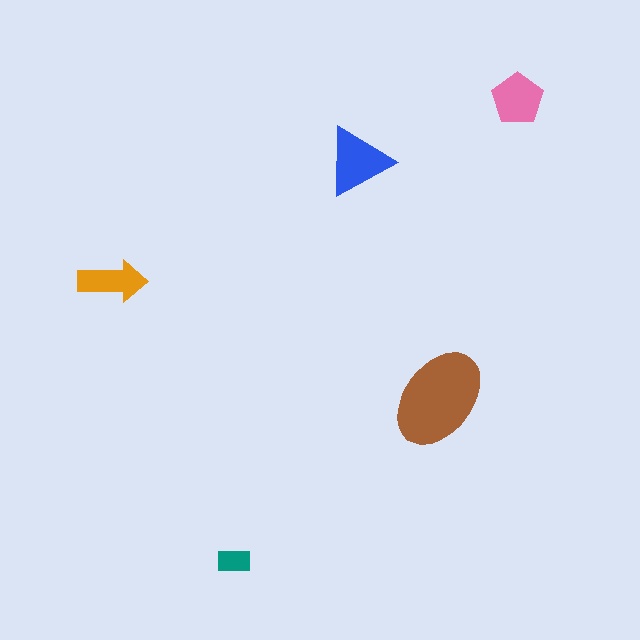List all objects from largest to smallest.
The brown ellipse, the blue triangle, the pink pentagon, the orange arrow, the teal rectangle.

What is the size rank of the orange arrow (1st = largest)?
4th.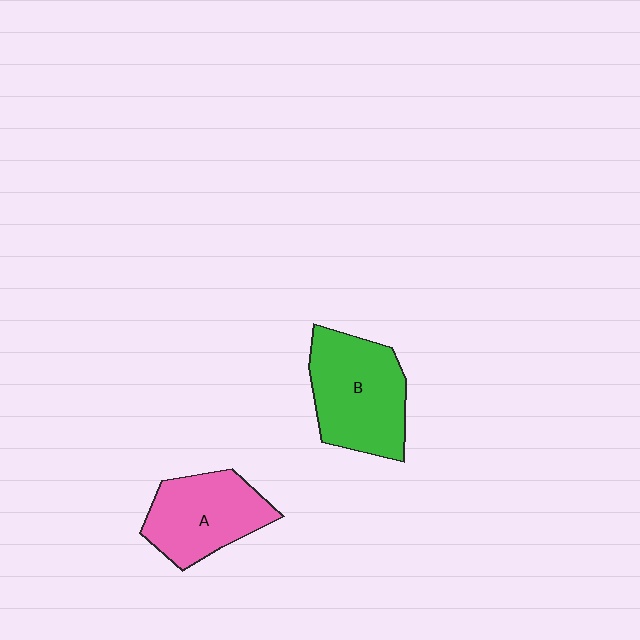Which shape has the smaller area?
Shape A (pink).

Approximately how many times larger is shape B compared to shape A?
Approximately 1.2 times.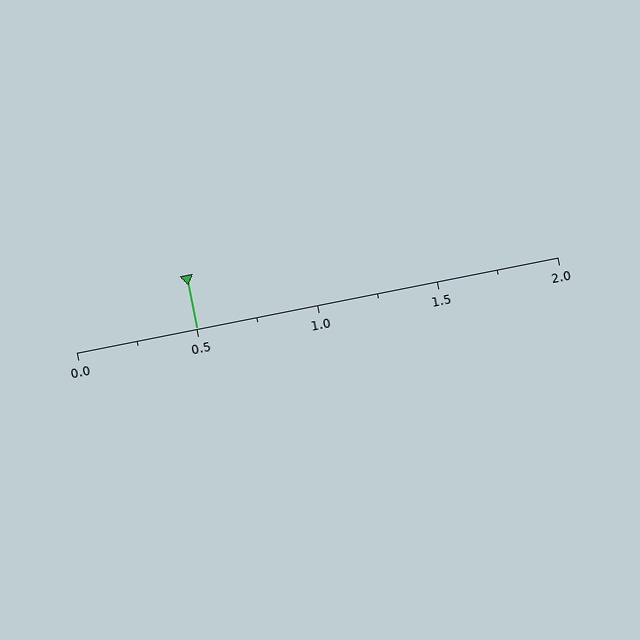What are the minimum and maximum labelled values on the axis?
The axis runs from 0.0 to 2.0.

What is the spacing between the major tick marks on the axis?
The major ticks are spaced 0.5 apart.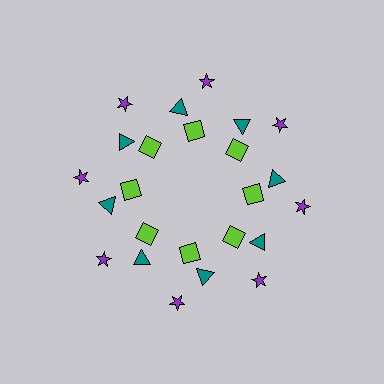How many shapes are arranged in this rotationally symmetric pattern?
There are 24 shapes, arranged in 8 groups of 3.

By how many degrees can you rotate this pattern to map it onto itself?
The pattern maps onto itself every 45 degrees of rotation.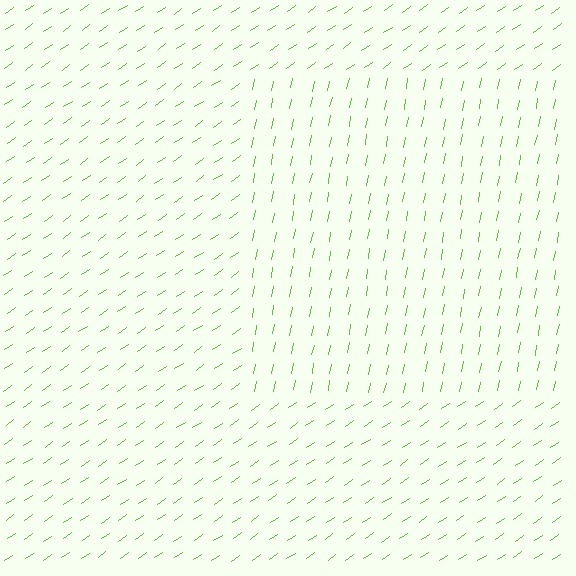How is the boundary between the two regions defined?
The boundary is defined purely by a change in line orientation (approximately 45 degrees difference). All lines are the same color and thickness.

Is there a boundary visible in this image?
Yes, there is a texture boundary formed by a change in line orientation.